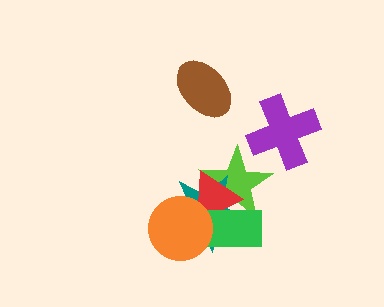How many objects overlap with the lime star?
3 objects overlap with the lime star.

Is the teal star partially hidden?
Yes, it is partially covered by another shape.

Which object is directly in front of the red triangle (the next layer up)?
The green rectangle is directly in front of the red triangle.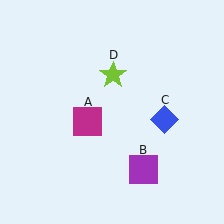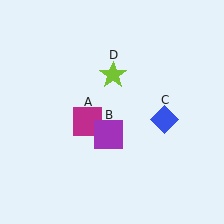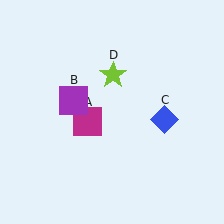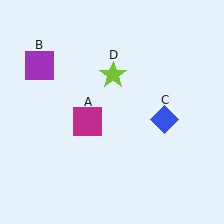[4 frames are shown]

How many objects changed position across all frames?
1 object changed position: purple square (object B).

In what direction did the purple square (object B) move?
The purple square (object B) moved up and to the left.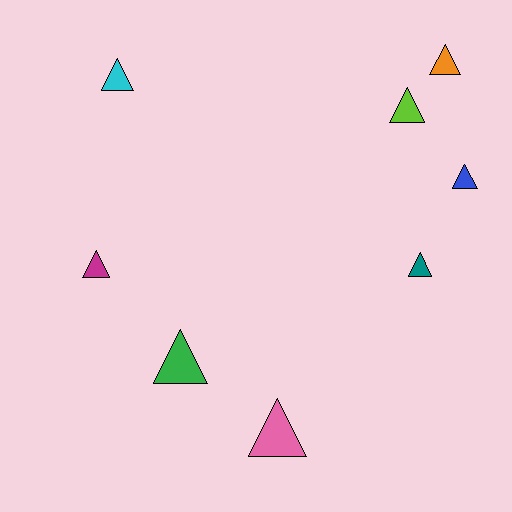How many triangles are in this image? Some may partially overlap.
There are 8 triangles.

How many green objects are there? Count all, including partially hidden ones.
There is 1 green object.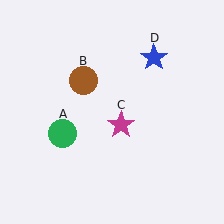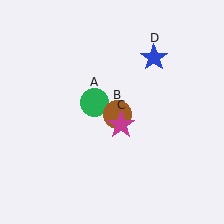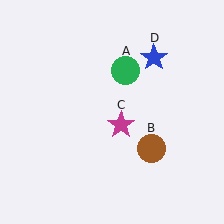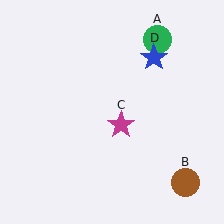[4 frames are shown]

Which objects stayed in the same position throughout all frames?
Magenta star (object C) and blue star (object D) remained stationary.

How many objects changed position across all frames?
2 objects changed position: green circle (object A), brown circle (object B).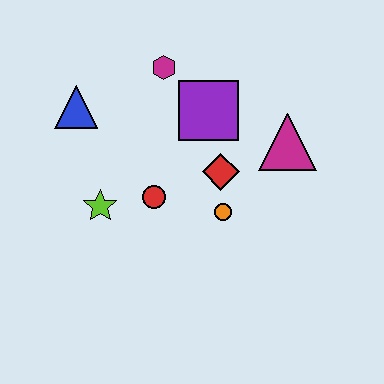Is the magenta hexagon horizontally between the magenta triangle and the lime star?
Yes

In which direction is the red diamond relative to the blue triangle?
The red diamond is to the right of the blue triangle.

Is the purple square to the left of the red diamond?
Yes